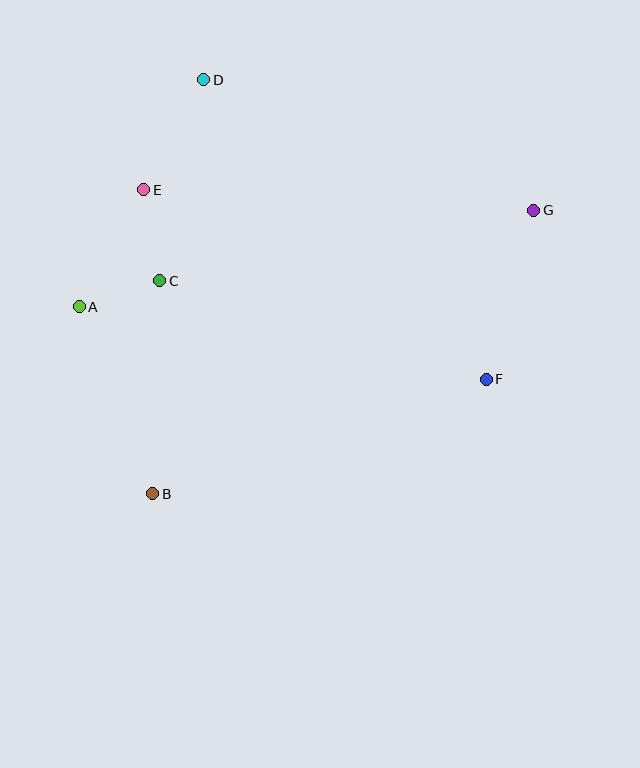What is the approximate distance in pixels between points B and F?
The distance between B and F is approximately 353 pixels.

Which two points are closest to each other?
Points A and C are closest to each other.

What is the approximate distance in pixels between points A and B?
The distance between A and B is approximately 201 pixels.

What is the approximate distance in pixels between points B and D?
The distance between B and D is approximately 418 pixels.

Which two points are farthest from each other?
Points B and G are farthest from each other.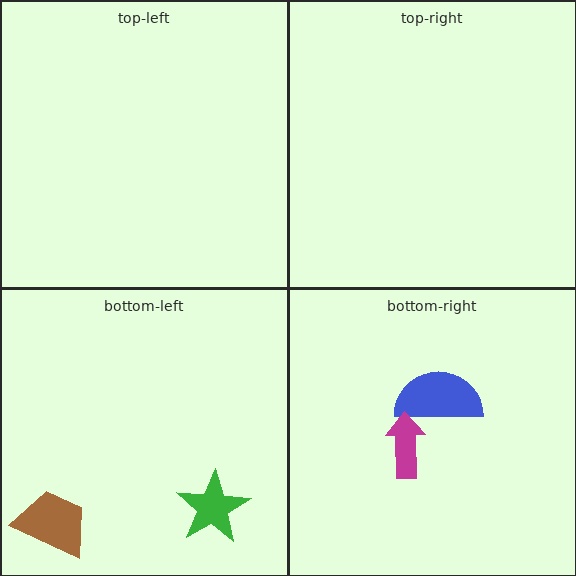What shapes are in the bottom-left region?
The brown trapezoid, the green star.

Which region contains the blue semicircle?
The bottom-right region.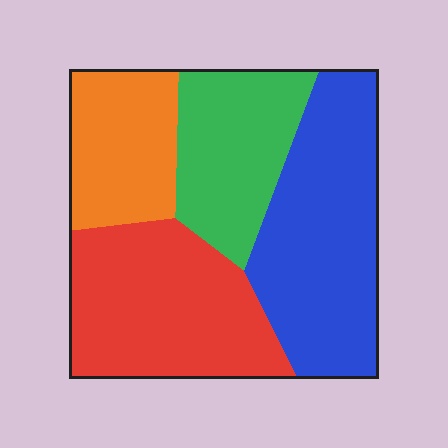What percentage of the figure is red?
Red covers around 30% of the figure.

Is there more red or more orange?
Red.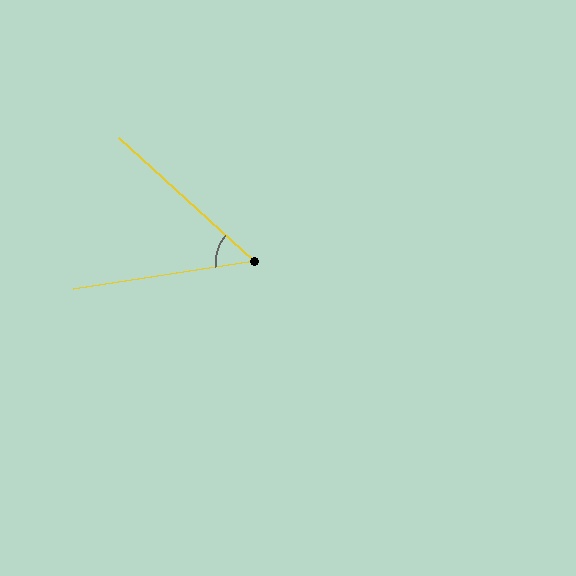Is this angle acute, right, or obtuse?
It is acute.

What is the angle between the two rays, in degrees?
Approximately 51 degrees.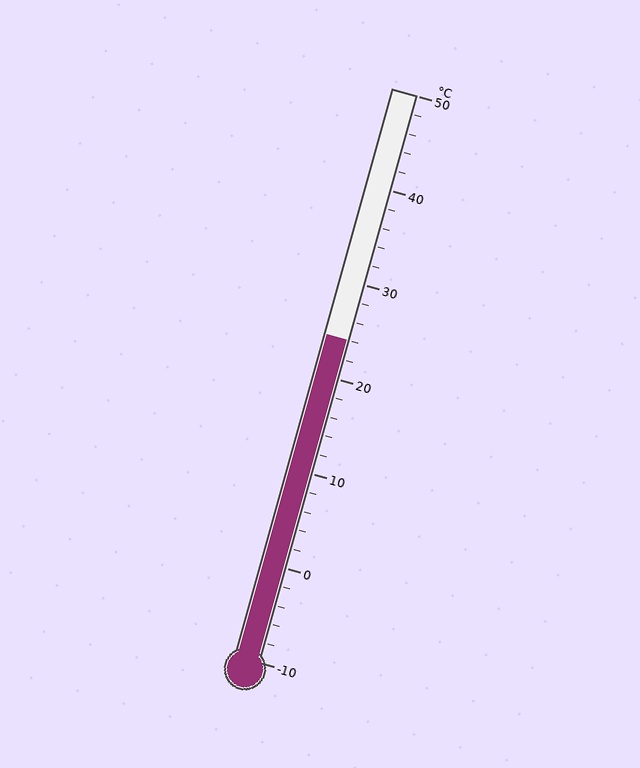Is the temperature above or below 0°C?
The temperature is above 0°C.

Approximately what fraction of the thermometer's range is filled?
The thermometer is filled to approximately 55% of its range.